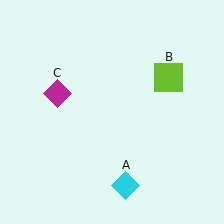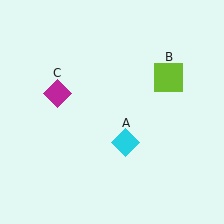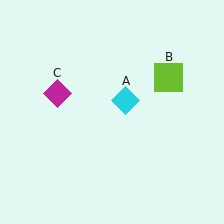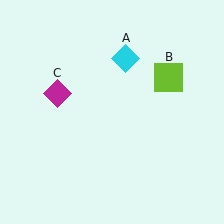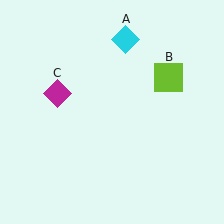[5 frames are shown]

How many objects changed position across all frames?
1 object changed position: cyan diamond (object A).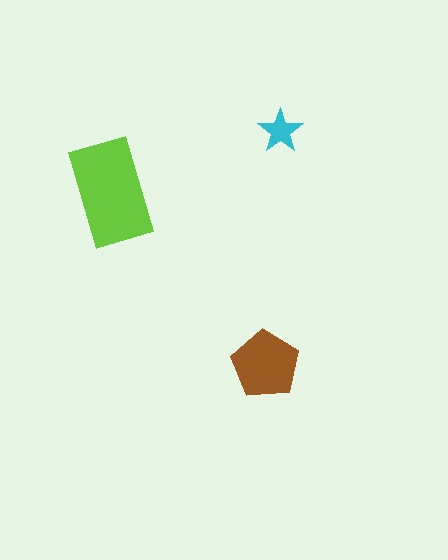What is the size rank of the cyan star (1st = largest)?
3rd.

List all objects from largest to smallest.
The lime rectangle, the brown pentagon, the cyan star.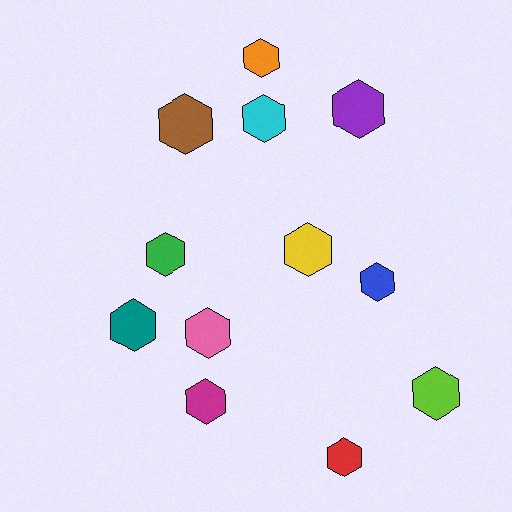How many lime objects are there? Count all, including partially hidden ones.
There is 1 lime object.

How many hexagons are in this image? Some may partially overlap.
There are 12 hexagons.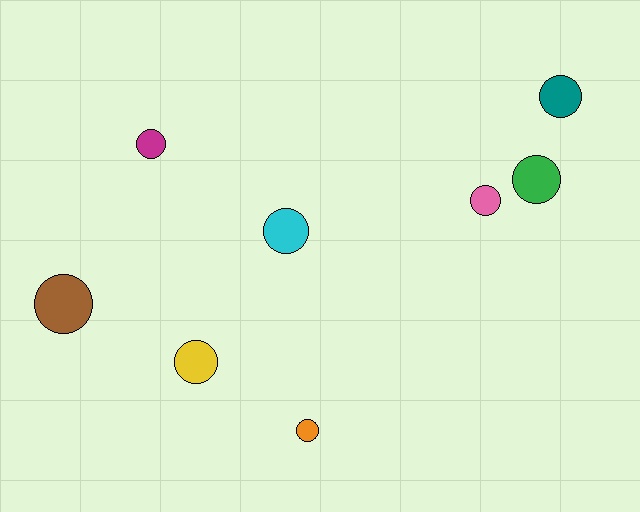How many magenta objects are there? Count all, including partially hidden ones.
There is 1 magenta object.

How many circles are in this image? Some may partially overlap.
There are 8 circles.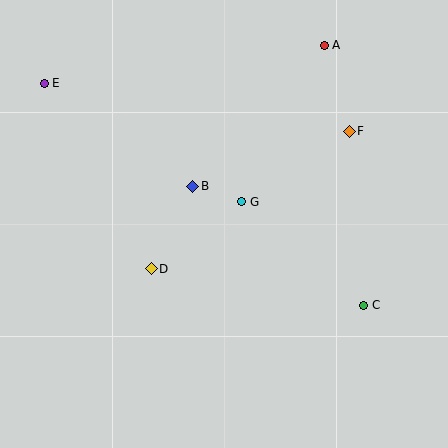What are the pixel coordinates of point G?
Point G is at (242, 202).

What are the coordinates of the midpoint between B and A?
The midpoint between B and A is at (258, 116).